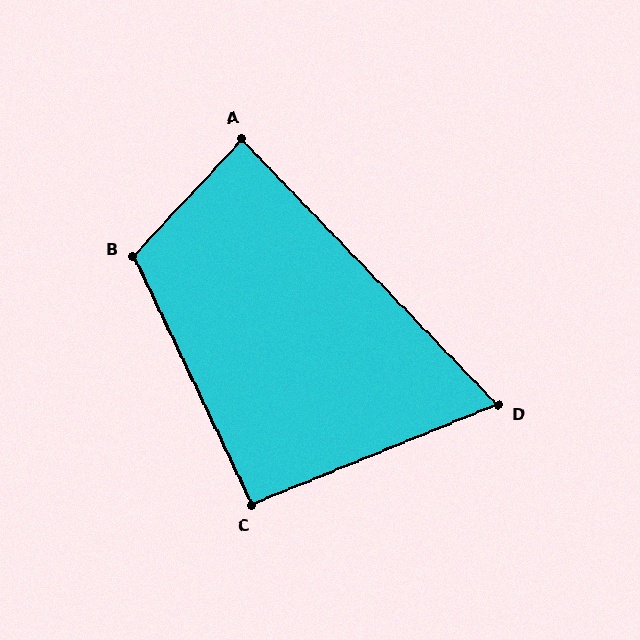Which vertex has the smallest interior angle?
D, at approximately 68 degrees.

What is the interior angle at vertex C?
Approximately 93 degrees (approximately right).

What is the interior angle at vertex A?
Approximately 87 degrees (approximately right).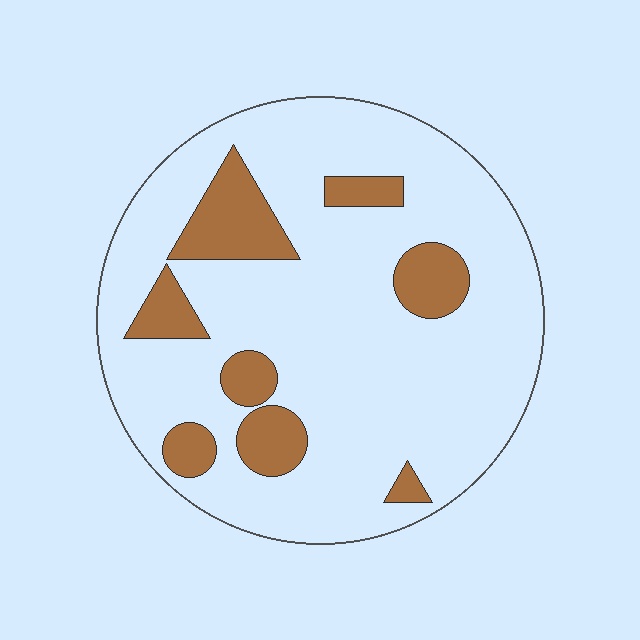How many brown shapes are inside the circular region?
8.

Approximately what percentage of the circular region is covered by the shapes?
Approximately 20%.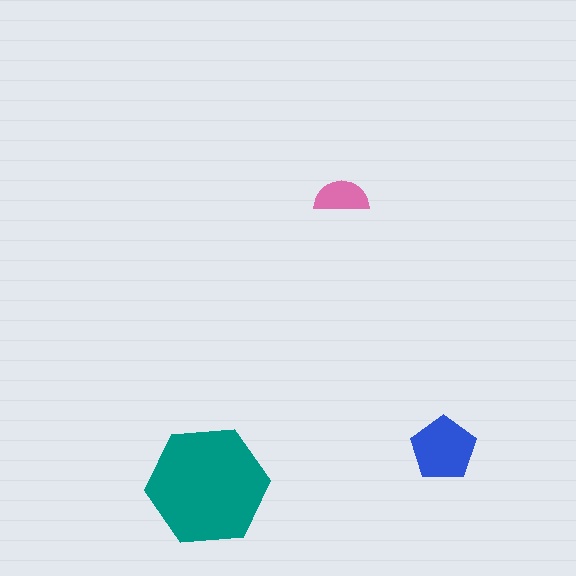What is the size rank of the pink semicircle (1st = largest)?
3rd.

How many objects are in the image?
There are 3 objects in the image.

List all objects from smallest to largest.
The pink semicircle, the blue pentagon, the teal hexagon.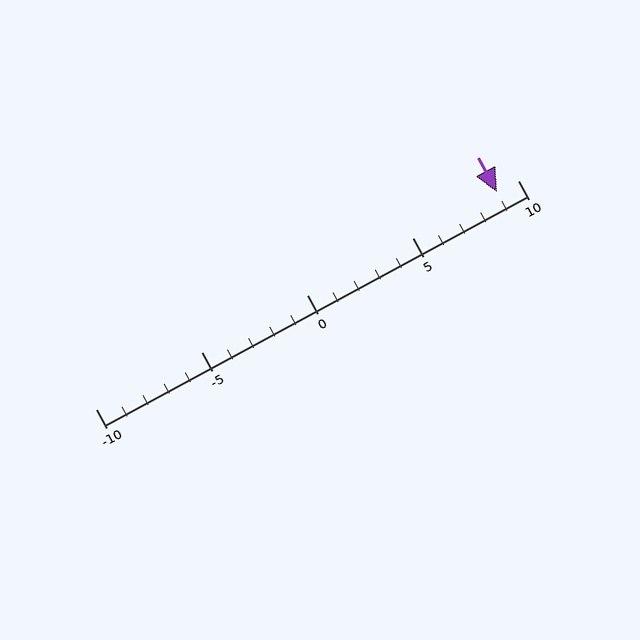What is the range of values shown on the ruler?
The ruler shows values from -10 to 10.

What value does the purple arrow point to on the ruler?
The purple arrow points to approximately 9.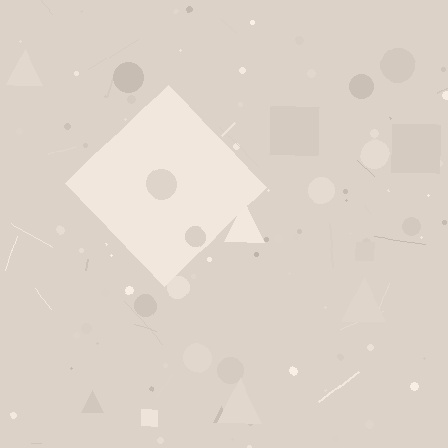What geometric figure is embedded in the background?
A diamond is embedded in the background.